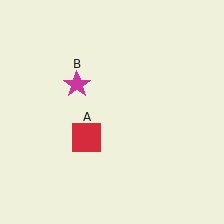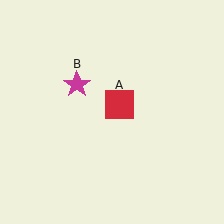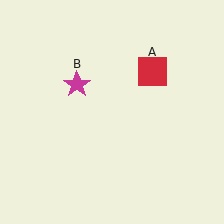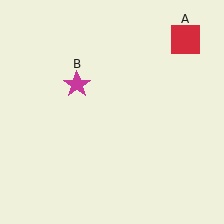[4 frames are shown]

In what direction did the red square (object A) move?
The red square (object A) moved up and to the right.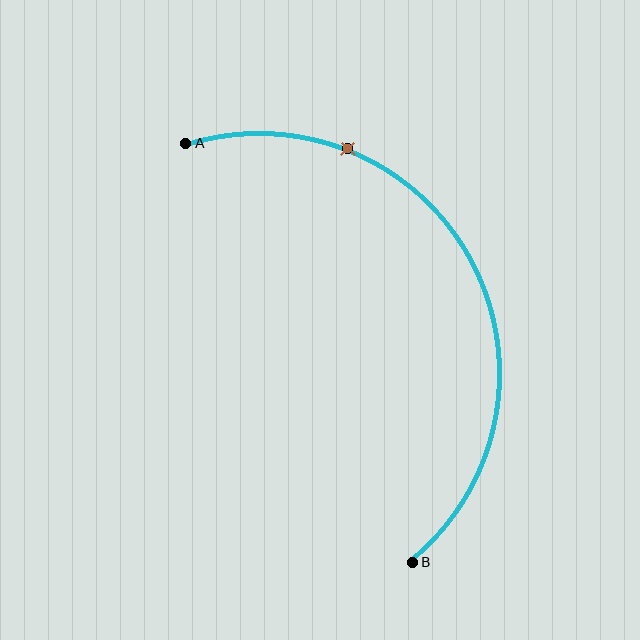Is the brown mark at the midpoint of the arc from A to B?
No. The brown mark lies on the arc but is closer to endpoint A. The arc midpoint would be at the point on the curve equidistant along the arc from both A and B.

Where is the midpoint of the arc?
The arc midpoint is the point on the curve farthest from the straight line joining A and B. It sits to the right of that line.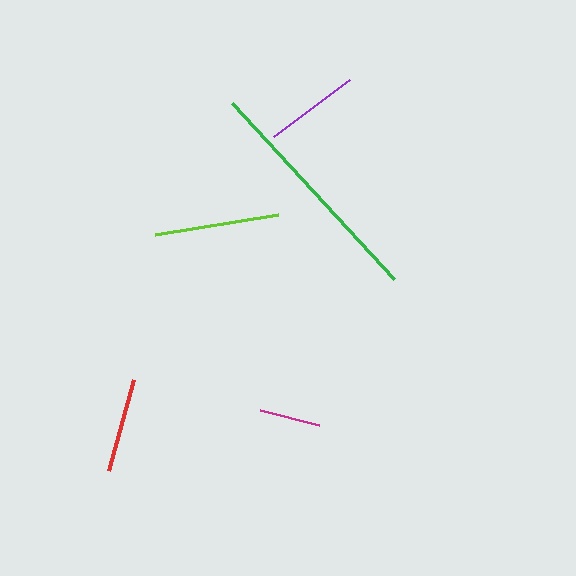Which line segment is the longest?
The green line is the longest at approximately 239 pixels.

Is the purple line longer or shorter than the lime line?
The lime line is longer than the purple line.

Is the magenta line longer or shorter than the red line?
The red line is longer than the magenta line.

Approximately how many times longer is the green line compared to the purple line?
The green line is approximately 2.5 times the length of the purple line.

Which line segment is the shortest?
The magenta line is the shortest at approximately 61 pixels.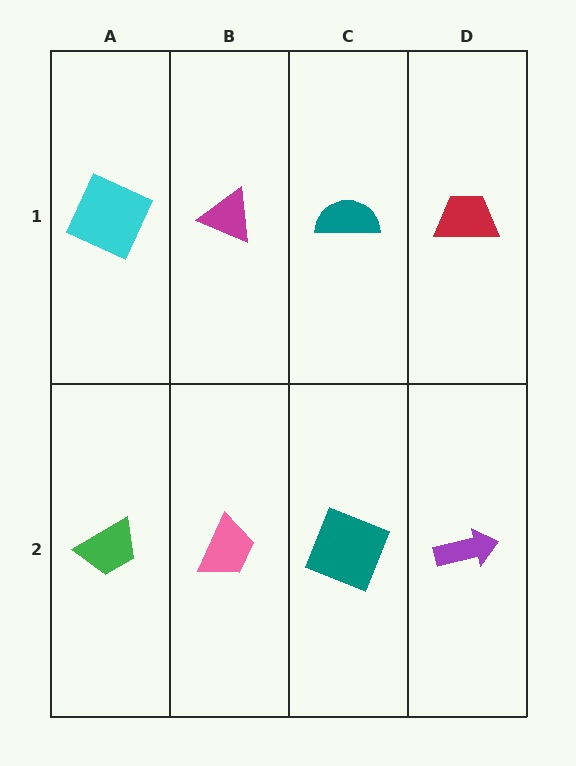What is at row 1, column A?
A cyan square.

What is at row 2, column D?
A purple arrow.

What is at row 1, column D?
A red trapezoid.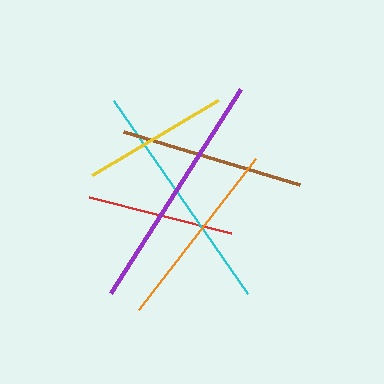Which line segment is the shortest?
The red line is the shortest at approximately 147 pixels.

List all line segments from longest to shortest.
From longest to shortest: purple, cyan, orange, brown, yellow, red.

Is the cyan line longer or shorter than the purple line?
The purple line is longer than the cyan line.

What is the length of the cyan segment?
The cyan segment is approximately 234 pixels long.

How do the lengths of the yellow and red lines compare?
The yellow and red lines are approximately the same length.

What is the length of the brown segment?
The brown segment is approximately 184 pixels long.